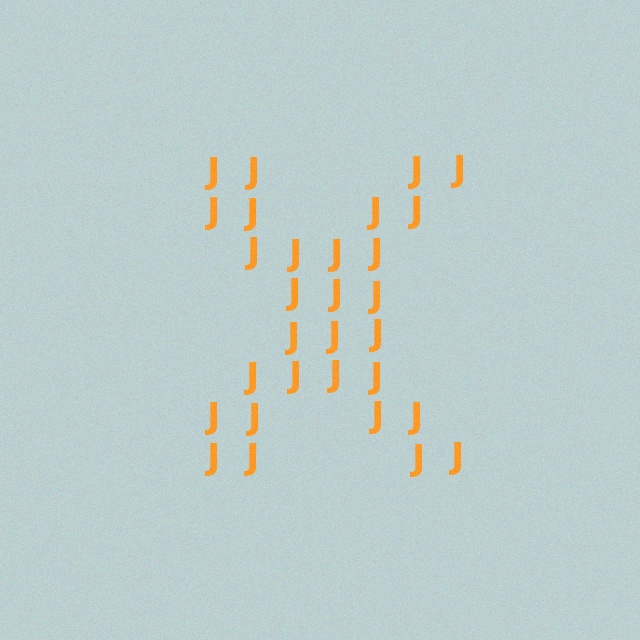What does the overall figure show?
The overall figure shows the letter X.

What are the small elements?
The small elements are letter J's.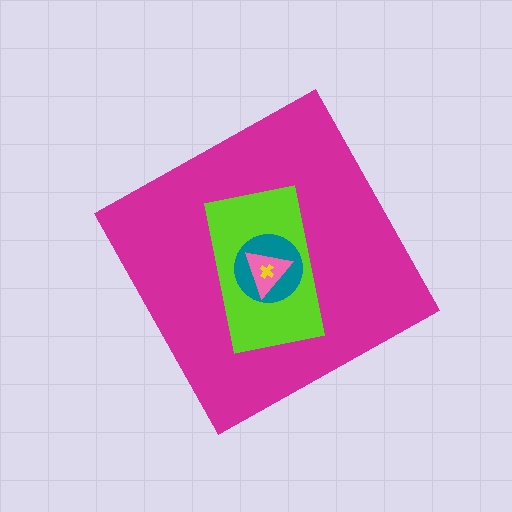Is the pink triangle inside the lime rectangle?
Yes.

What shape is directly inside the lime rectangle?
The teal circle.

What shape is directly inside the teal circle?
The pink triangle.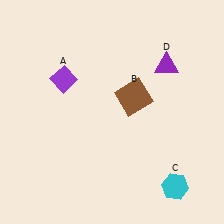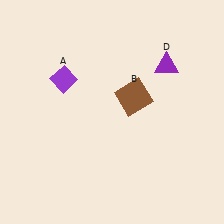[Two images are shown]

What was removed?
The cyan hexagon (C) was removed in Image 2.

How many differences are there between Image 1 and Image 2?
There is 1 difference between the two images.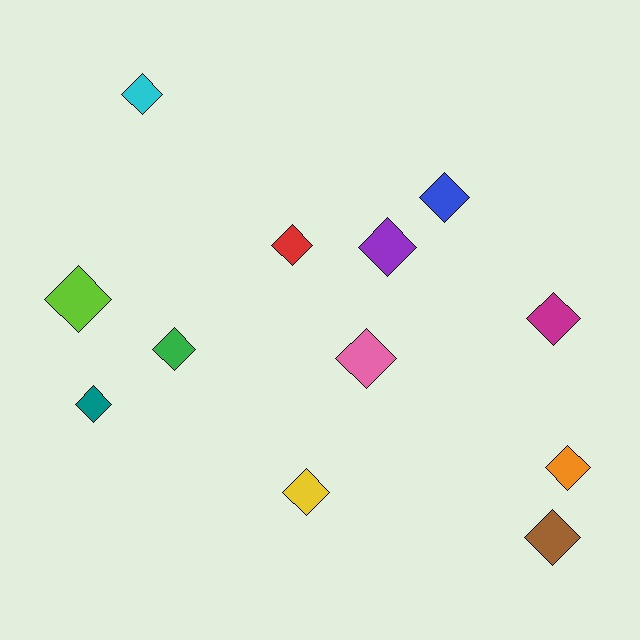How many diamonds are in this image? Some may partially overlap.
There are 12 diamonds.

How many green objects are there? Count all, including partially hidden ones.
There is 1 green object.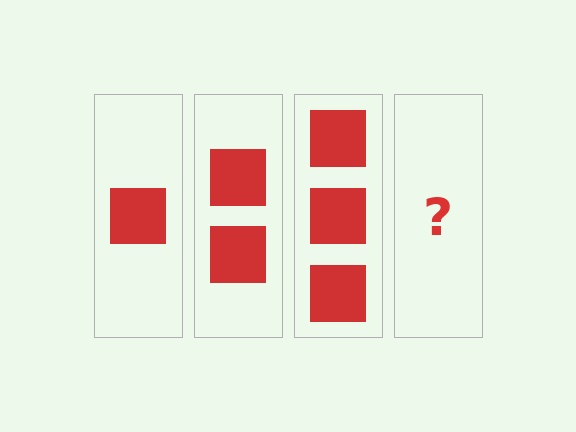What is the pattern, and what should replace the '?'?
The pattern is that each step adds one more square. The '?' should be 4 squares.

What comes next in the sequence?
The next element should be 4 squares.